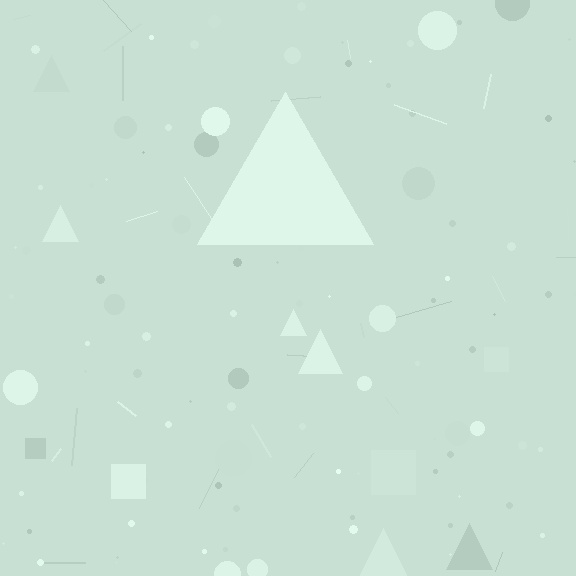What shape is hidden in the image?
A triangle is hidden in the image.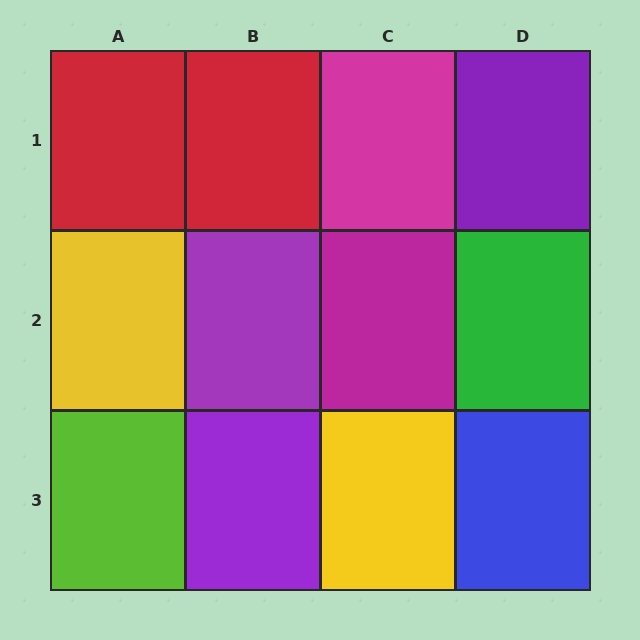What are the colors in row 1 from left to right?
Red, red, magenta, purple.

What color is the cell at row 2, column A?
Yellow.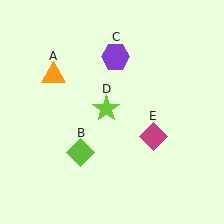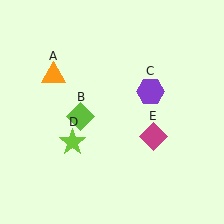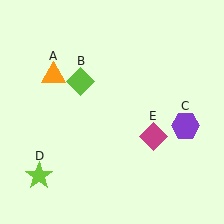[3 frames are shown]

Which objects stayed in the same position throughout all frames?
Orange triangle (object A) and magenta diamond (object E) remained stationary.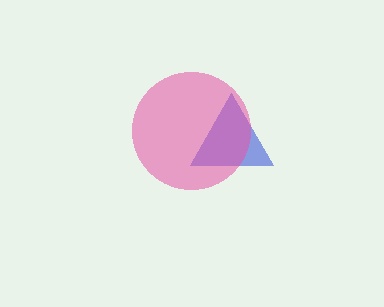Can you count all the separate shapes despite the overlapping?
Yes, there are 2 separate shapes.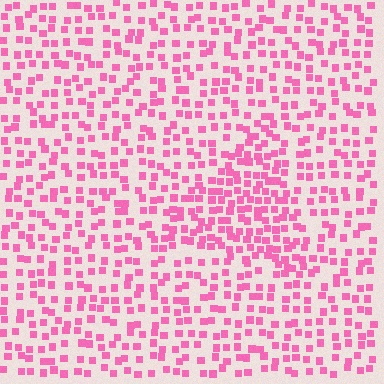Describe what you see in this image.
The image contains small pink elements arranged at two different densities. A triangle-shaped region is visible where the elements are more densely packed than the surrounding area.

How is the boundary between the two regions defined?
The boundary is defined by a change in element density (approximately 1.7x ratio). All elements are the same color, size, and shape.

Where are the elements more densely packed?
The elements are more densely packed inside the triangle boundary.